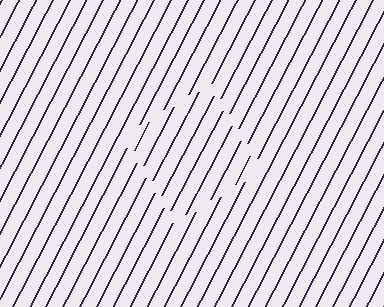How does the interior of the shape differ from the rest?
The interior of the shape contains the same grating, shifted by half a period — the contour is defined by the phase discontinuity where line-ends from the inner and outer gratings abut.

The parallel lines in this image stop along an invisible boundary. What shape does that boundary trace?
An illusory square. The interior of the shape contains the same grating, shifted by half a period — the contour is defined by the phase discontinuity where line-ends from the inner and outer gratings abut.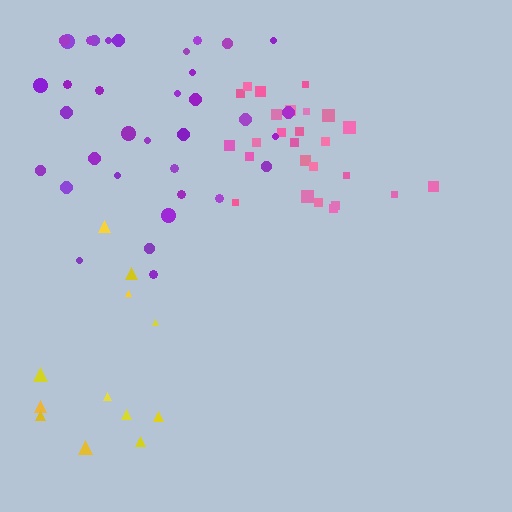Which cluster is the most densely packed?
Pink.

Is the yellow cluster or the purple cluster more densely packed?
Purple.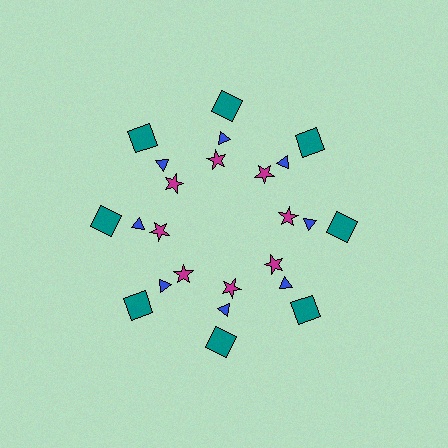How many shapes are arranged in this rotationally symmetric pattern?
There are 24 shapes, arranged in 8 groups of 3.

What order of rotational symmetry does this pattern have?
This pattern has 8-fold rotational symmetry.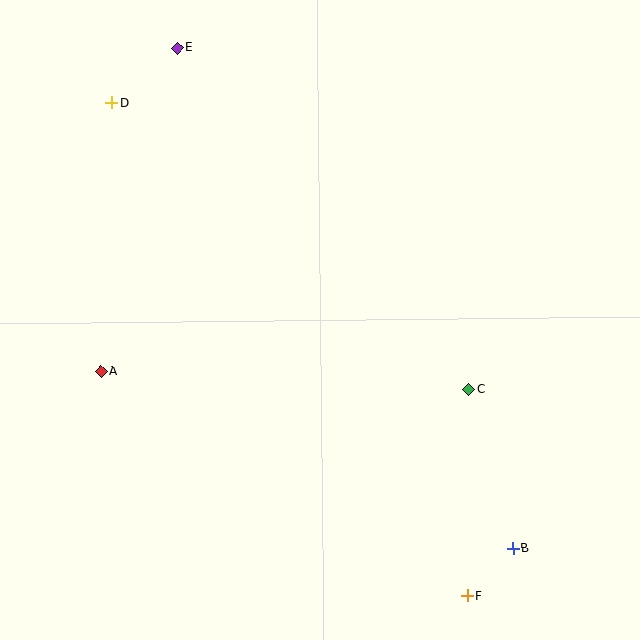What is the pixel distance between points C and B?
The distance between C and B is 164 pixels.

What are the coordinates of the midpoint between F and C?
The midpoint between F and C is at (468, 493).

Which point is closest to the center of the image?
Point C at (469, 390) is closest to the center.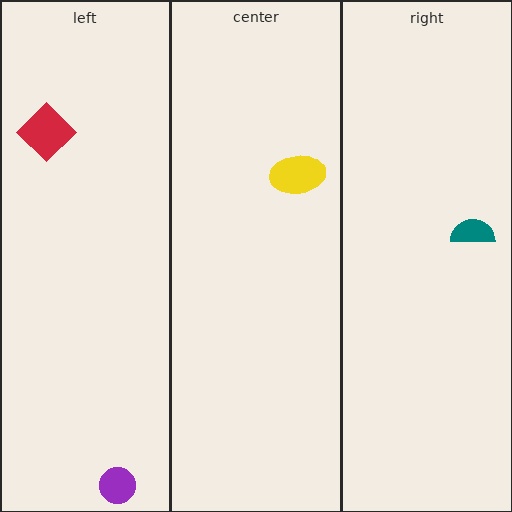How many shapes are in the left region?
2.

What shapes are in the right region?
The teal semicircle.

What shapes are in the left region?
The purple circle, the red diamond.